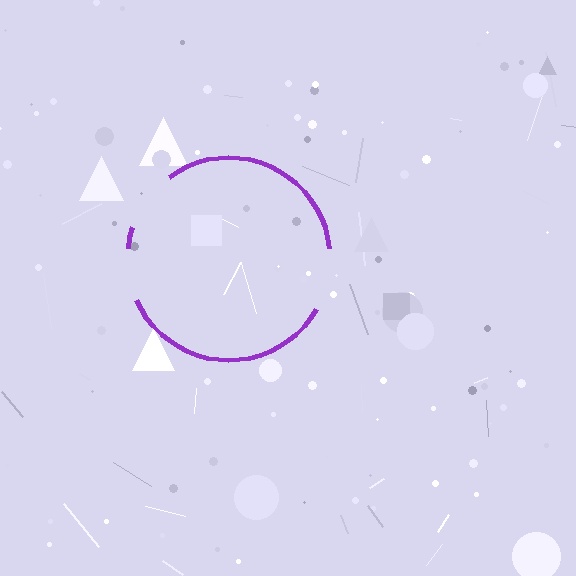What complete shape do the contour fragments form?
The contour fragments form a circle.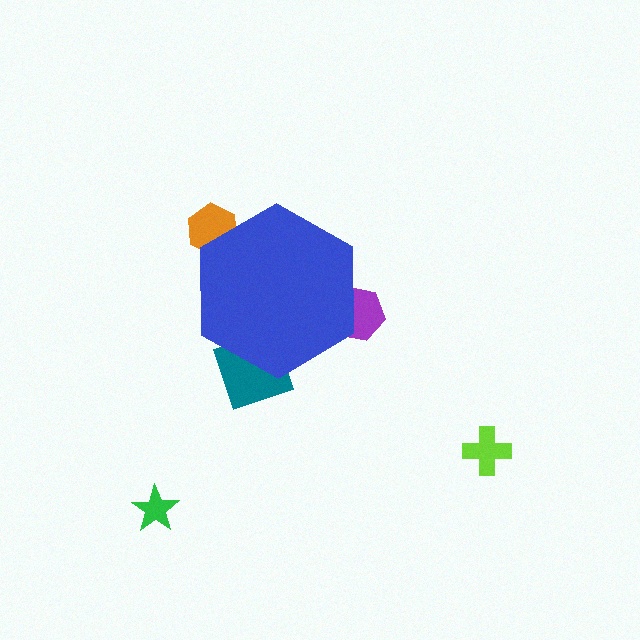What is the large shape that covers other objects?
A blue hexagon.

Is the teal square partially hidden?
Yes, the teal square is partially hidden behind the blue hexagon.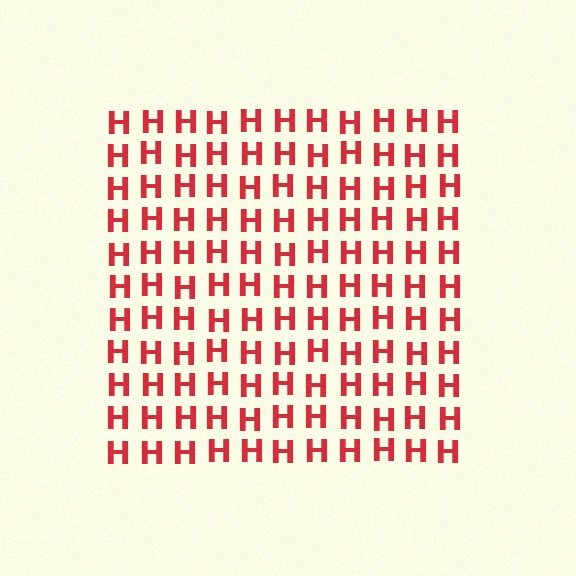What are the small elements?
The small elements are letter H's.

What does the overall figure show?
The overall figure shows a square.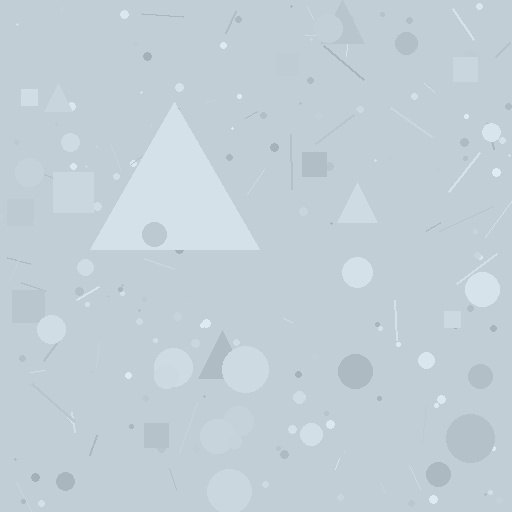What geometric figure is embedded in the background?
A triangle is embedded in the background.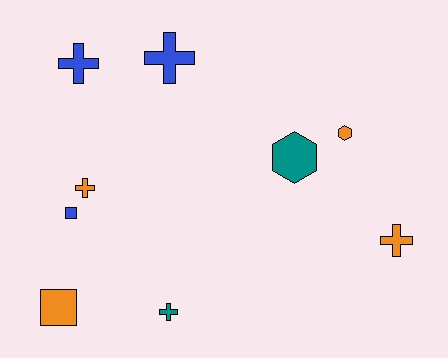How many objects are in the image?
There are 9 objects.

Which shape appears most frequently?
Cross, with 5 objects.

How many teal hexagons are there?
There is 1 teal hexagon.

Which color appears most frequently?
Orange, with 4 objects.